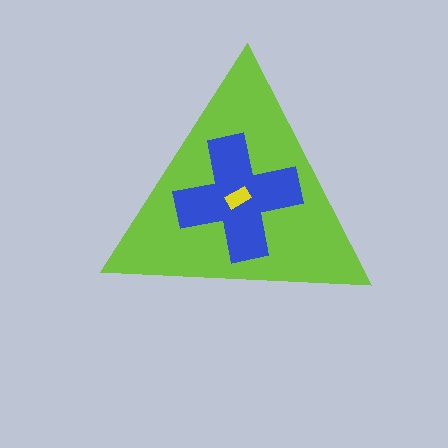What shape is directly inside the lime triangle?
The blue cross.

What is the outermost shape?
The lime triangle.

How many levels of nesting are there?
3.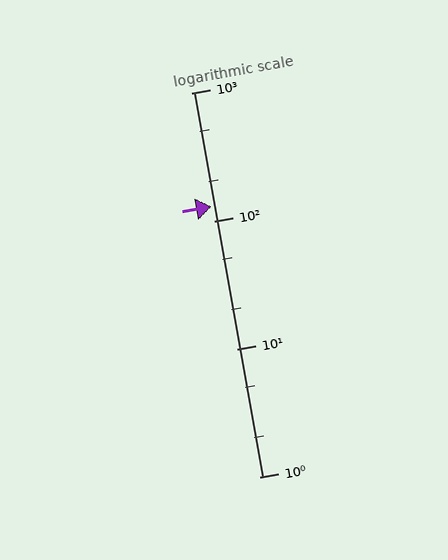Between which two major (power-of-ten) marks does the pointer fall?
The pointer is between 100 and 1000.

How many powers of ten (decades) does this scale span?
The scale spans 3 decades, from 1 to 1000.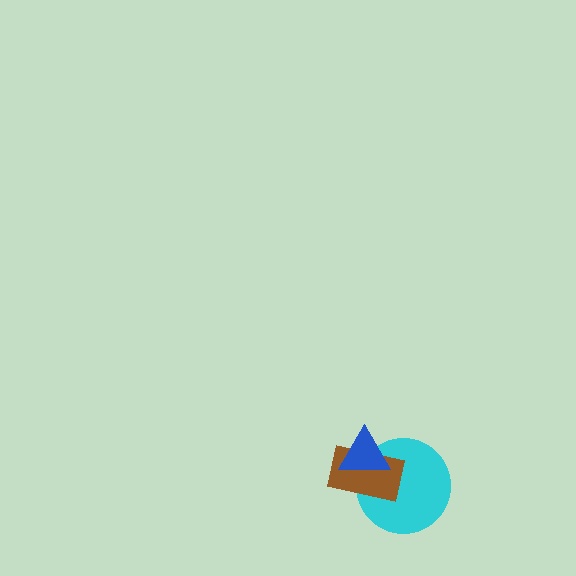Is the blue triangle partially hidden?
No, no other shape covers it.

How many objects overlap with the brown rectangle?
2 objects overlap with the brown rectangle.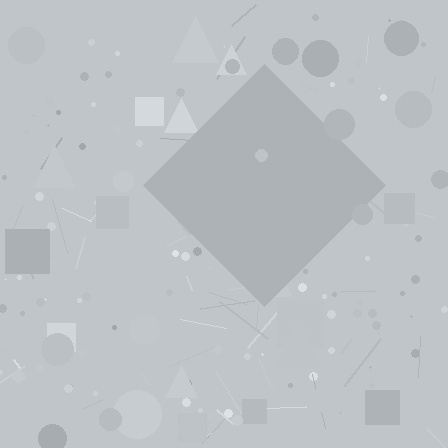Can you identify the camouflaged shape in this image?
The camouflaged shape is a diamond.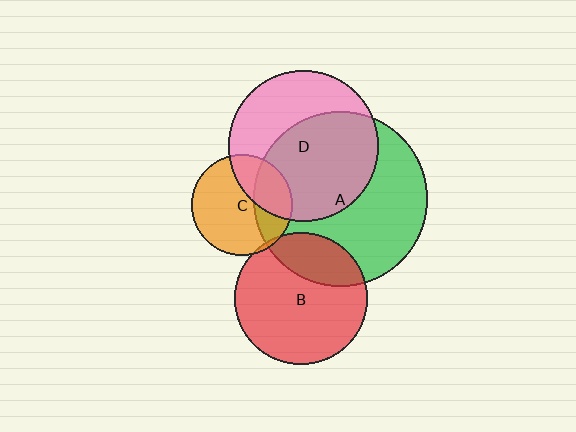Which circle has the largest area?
Circle A (green).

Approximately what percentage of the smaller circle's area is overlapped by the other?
Approximately 30%.